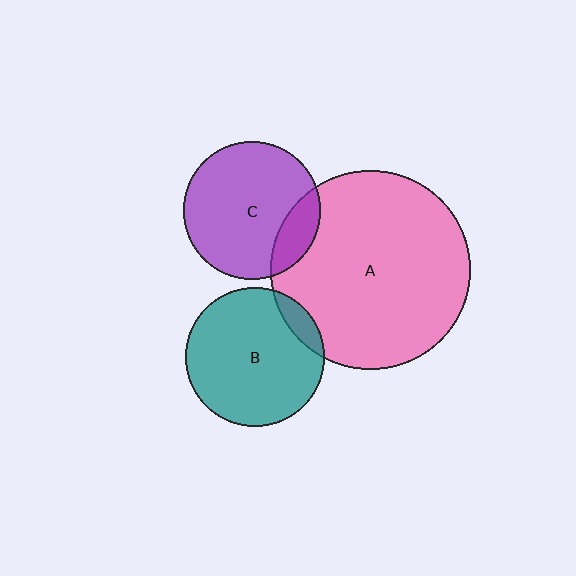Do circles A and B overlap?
Yes.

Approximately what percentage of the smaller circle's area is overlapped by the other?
Approximately 10%.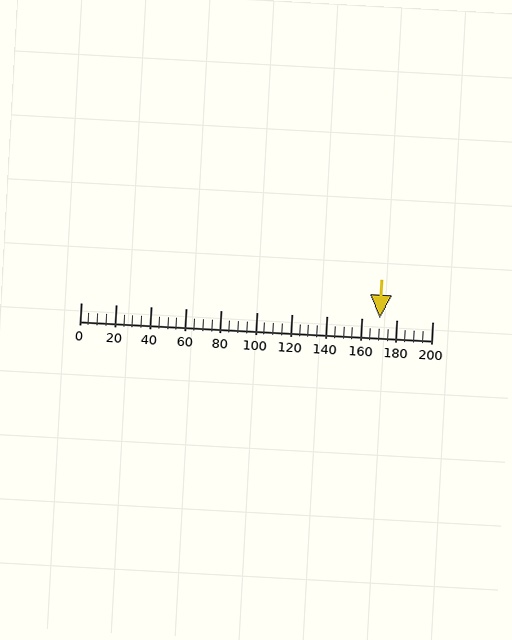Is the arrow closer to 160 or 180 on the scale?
The arrow is closer to 180.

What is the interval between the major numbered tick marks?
The major tick marks are spaced 20 units apart.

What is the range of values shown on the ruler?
The ruler shows values from 0 to 200.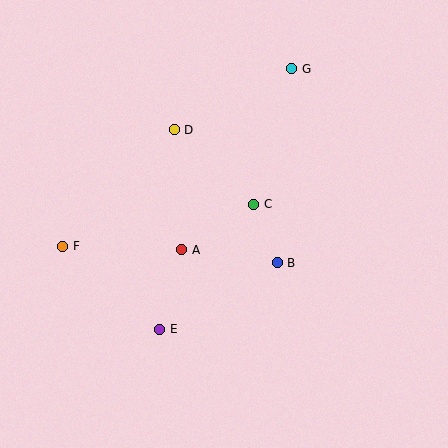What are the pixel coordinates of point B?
Point B is at (277, 263).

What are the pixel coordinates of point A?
Point A is at (182, 250).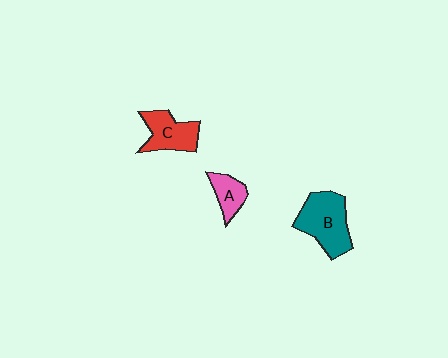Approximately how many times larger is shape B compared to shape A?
Approximately 2.2 times.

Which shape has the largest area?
Shape B (teal).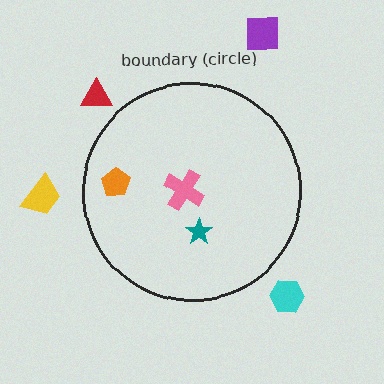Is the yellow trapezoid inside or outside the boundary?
Outside.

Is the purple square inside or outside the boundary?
Outside.